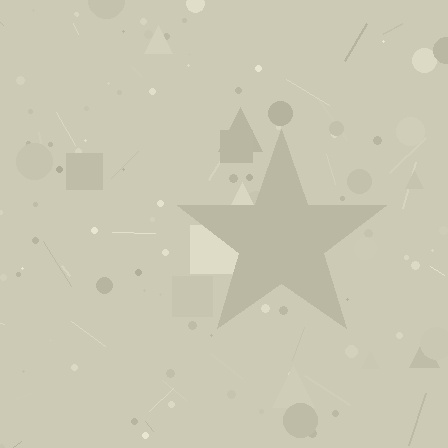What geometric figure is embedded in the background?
A star is embedded in the background.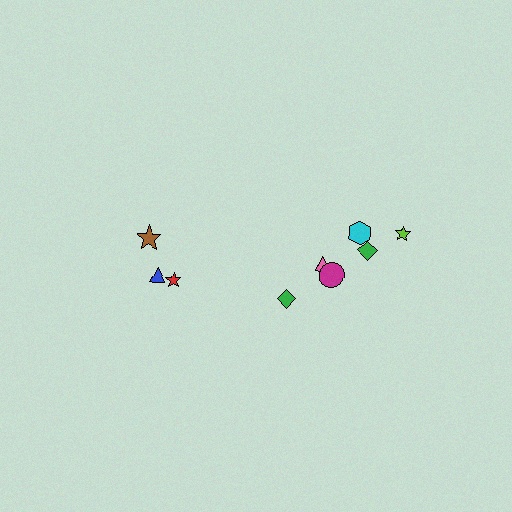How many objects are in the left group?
There are 3 objects.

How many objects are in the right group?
There are 6 objects.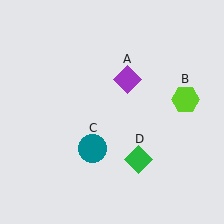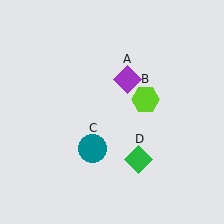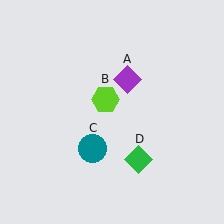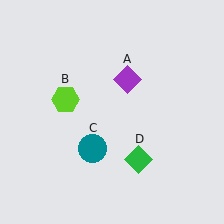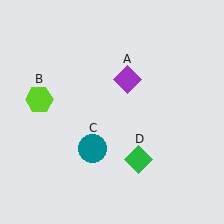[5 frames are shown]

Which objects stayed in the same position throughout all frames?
Purple diamond (object A) and teal circle (object C) and green diamond (object D) remained stationary.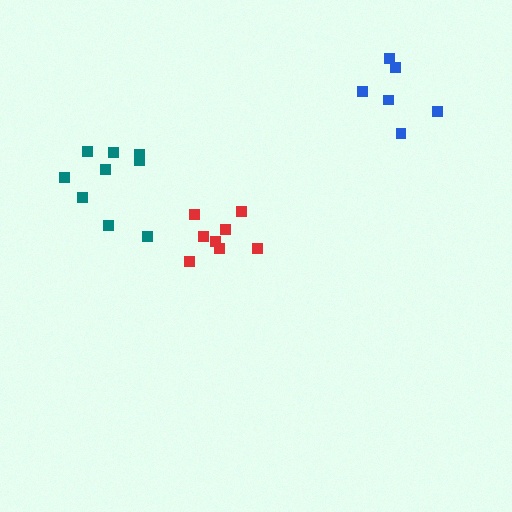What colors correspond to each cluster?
The clusters are colored: blue, teal, red.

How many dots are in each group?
Group 1: 6 dots, Group 2: 9 dots, Group 3: 8 dots (23 total).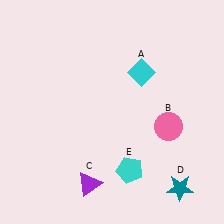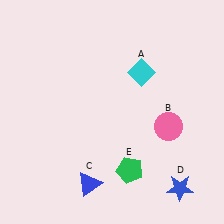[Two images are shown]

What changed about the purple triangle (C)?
In Image 1, C is purple. In Image 2, it changed to blue.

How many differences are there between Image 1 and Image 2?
There are 3 differences between the two images.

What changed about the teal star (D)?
In Image 1, D is teal. In Image 2, it changed to blue.